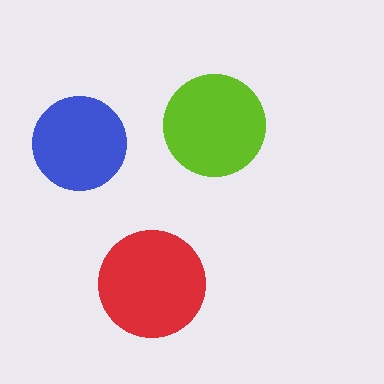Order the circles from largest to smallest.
the red one, the lime one, the blue one.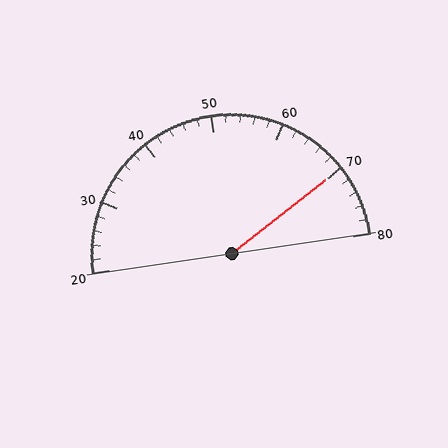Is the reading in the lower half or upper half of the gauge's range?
The reading is in the upper half of the range (20 to 80).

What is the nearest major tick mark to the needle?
The nearest major tick mark is 70.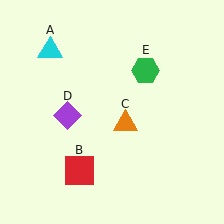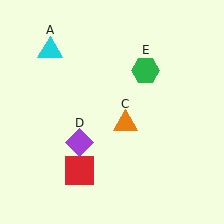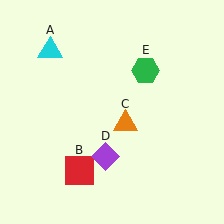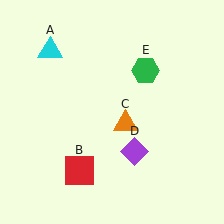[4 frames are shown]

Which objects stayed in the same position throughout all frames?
Cyan triangle (object A) and red square (object B) and orange triangle (object C) and green hexagon (object E) remained stationary.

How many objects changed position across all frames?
1 object changed position: purple diamond (object D).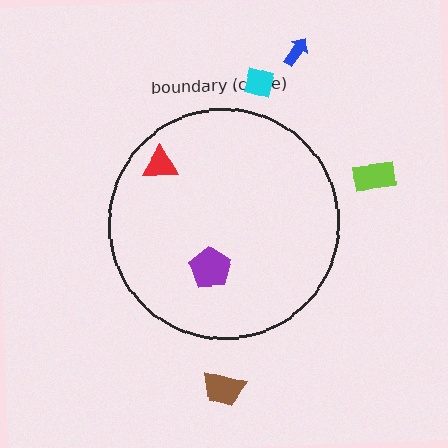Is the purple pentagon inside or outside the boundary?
Inside.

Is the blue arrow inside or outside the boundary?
Outside.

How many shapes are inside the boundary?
2 inside, 4 outside.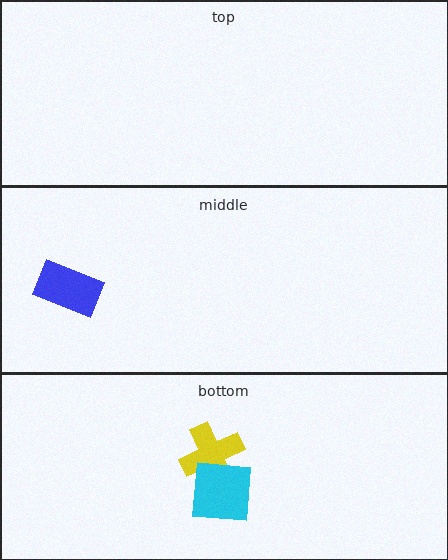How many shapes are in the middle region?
1.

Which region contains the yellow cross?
The bottom region.